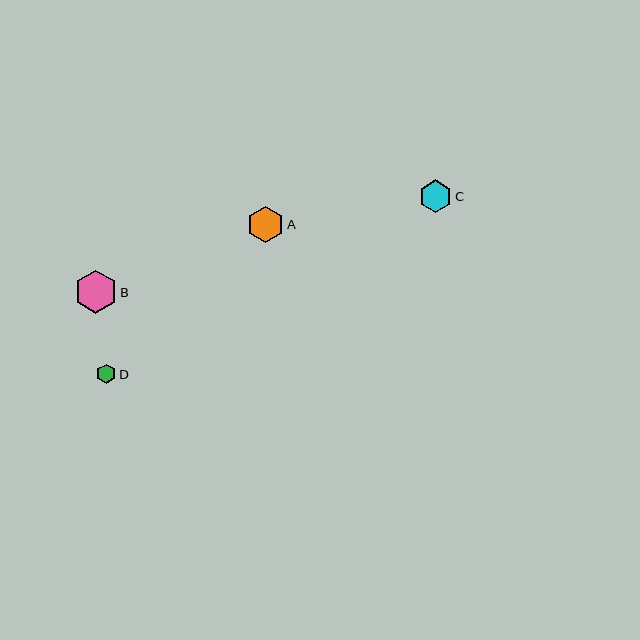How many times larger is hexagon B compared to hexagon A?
Hexagon B is approximately 1.2 times the size of hexagon A.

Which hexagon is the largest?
Hexagon B is the largest with a size of approximately 43 pixels.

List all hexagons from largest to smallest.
From largest to smallest: B, A, C, D.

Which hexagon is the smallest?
Hexagon D is the smallest with a size of approximately 20 pixels.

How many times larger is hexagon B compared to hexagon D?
Hexagon B is approximately 2.2 times the size of hexagon D.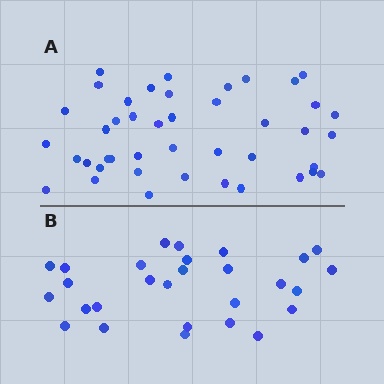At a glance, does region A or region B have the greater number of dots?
Region A (the top region) has more dots.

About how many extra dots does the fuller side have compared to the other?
Region A has approximately 15 more dots than region B.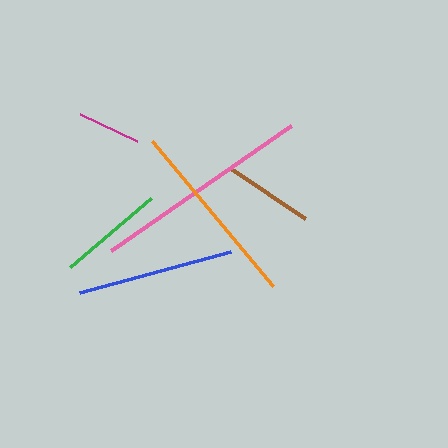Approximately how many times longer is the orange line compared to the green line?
The orange line is approximately 1.8 times the length of the green line.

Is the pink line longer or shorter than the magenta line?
The pink line is longer than the magenta line.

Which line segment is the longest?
The pink line is the longest at approximately 219 pixels.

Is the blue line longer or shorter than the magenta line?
The blue line is longer than the magenta line.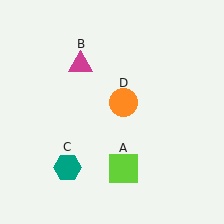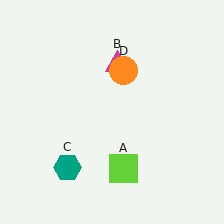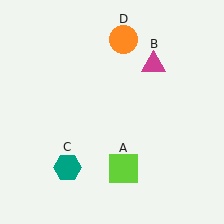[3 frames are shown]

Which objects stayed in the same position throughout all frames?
Lime square (object A) and teal hexagon (object C) remained stationary.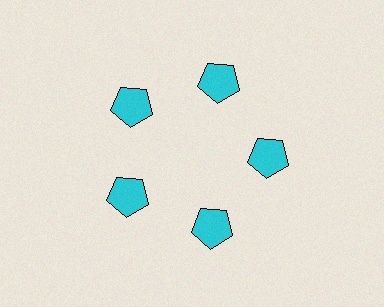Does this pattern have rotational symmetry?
Yes, this pattern has 5-fold rotational symmetry. It looks the same after rotating 72 degrees around the center.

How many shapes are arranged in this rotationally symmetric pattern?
There are 5 shapes, arranged in 5 groups of 1.